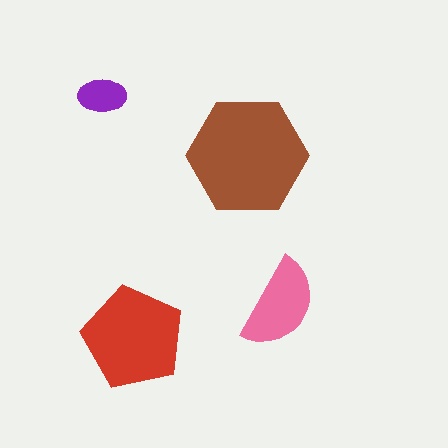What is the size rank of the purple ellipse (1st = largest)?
4th.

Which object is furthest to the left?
The purple ellipse is leftmost.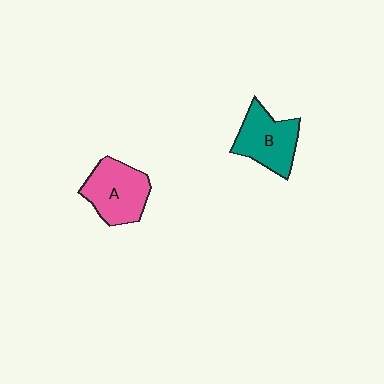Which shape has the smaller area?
Shape B (teal).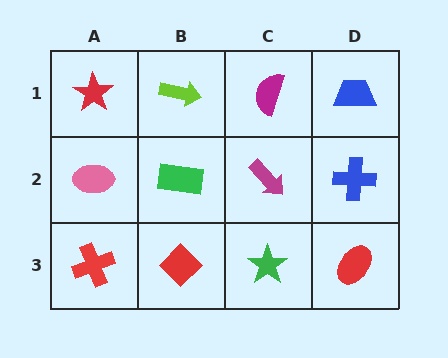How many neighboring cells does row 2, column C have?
4.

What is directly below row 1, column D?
A blue cross.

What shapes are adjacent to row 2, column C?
A magenta semicircle (row 1, column C), a green star (row 3, column C), a green rectangle (row 2, column B), a blue cross (row 2, column D).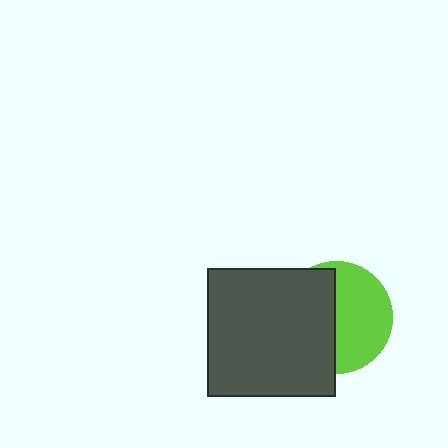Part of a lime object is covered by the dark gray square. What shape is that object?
It is a circle.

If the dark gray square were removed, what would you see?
You would see the complete lime circle.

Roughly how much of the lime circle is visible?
About half of it is visible (roughly 52%).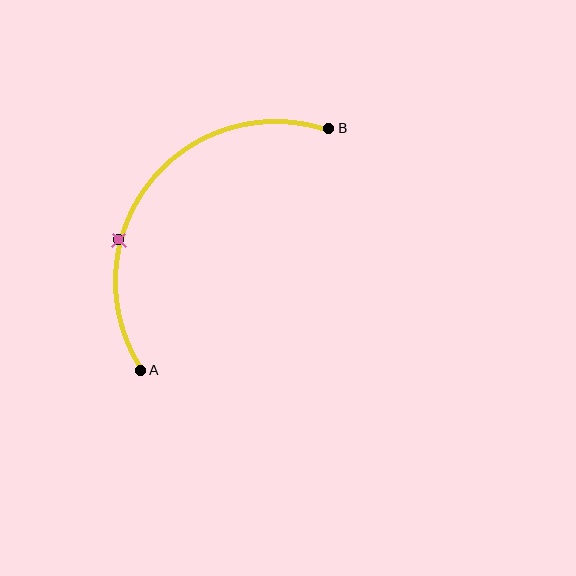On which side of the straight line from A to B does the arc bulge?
The arc bulges above and to the left of the straight line connecting A and B.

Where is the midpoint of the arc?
The arc midpoint is the point on the curve farthest from the straight line joining A and B. It sits above and to the left of that line.